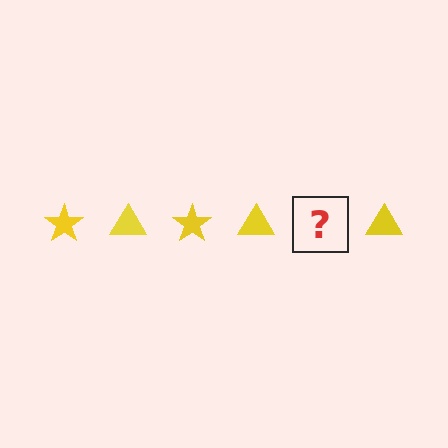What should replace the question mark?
The question mark should be replaced with a yellow star.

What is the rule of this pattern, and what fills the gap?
The rule is that the pattern cycles through star, triangle shapes in yellow. The gap should be filled with a yellow star.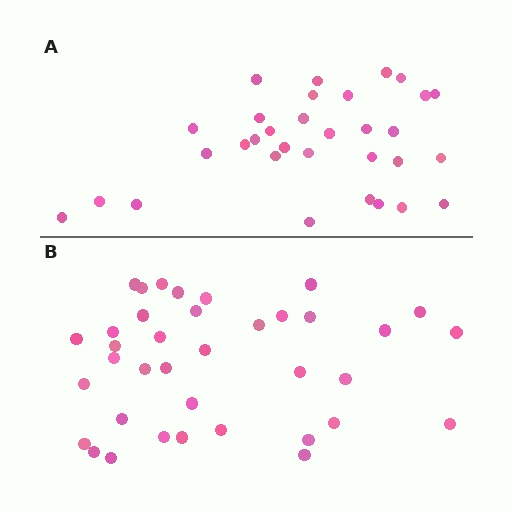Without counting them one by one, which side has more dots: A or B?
Region B (the bottom region) has more dots.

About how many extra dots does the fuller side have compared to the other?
Region B has about 5 more dots than region A.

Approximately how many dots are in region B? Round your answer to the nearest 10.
About 40 dots. (The exact count is 37, which rounds to 40.)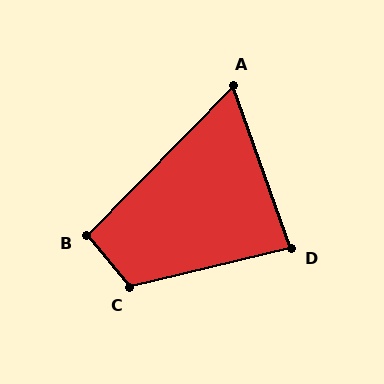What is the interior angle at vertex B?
Approximately 96 degrees (obtuse).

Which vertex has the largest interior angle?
C, at approximately 116 degrees.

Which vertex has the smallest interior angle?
A, at approximately 64 degrees.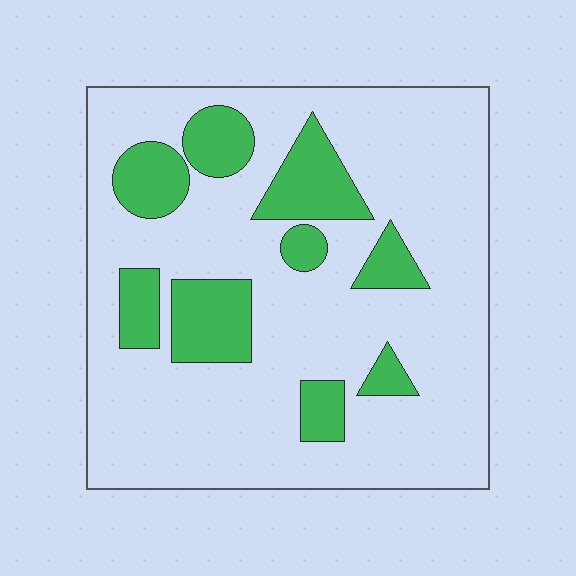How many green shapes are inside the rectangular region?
9.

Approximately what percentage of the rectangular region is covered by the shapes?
Approximately 20%.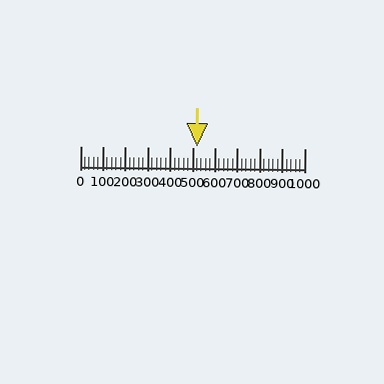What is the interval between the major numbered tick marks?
The major tick marks are spaced 100 units apart.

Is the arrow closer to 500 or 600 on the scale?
The arrow is closer to 500.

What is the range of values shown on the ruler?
The ruler shows values from 0 to 1000.